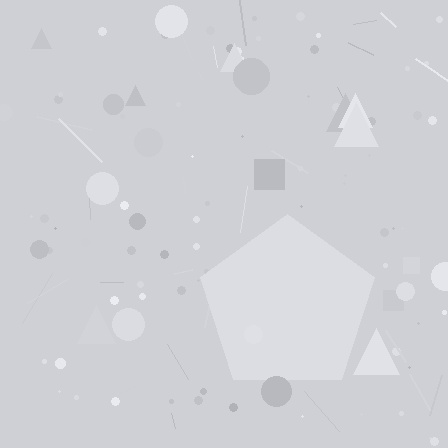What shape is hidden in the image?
A pentagon is hidden in the image.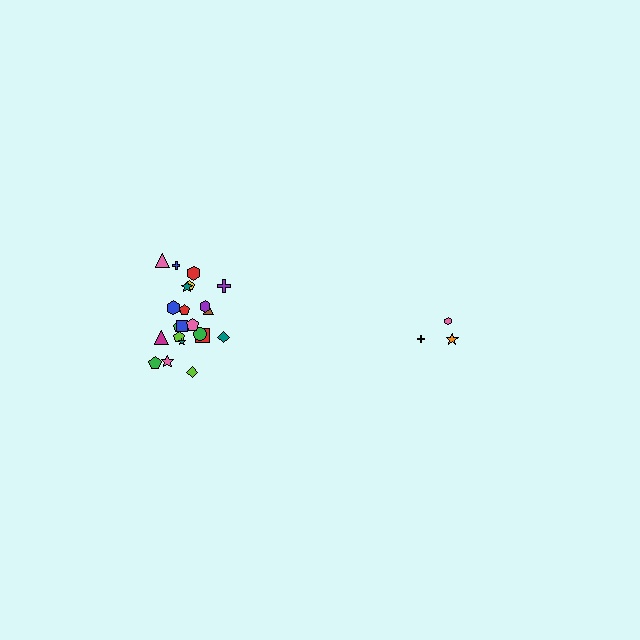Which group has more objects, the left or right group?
The left group.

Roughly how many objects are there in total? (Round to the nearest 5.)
Roughly 25 objects in total.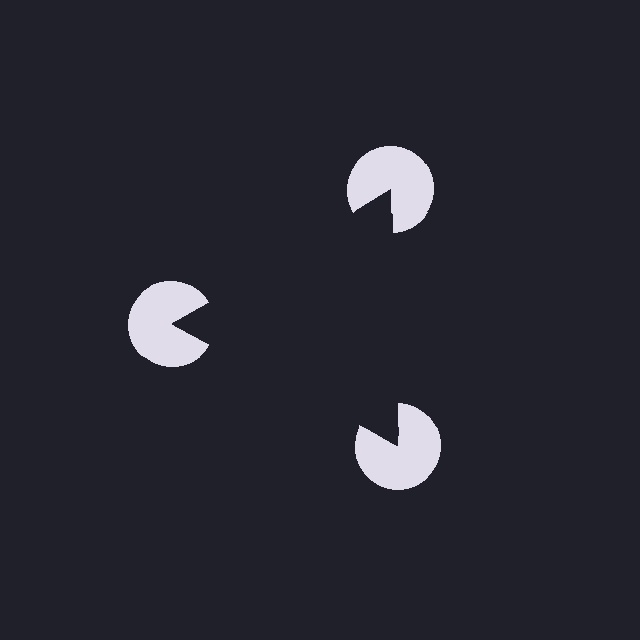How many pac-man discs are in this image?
There are 3 — one at each vertex of the illusory triangle.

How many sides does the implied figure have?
3 sides.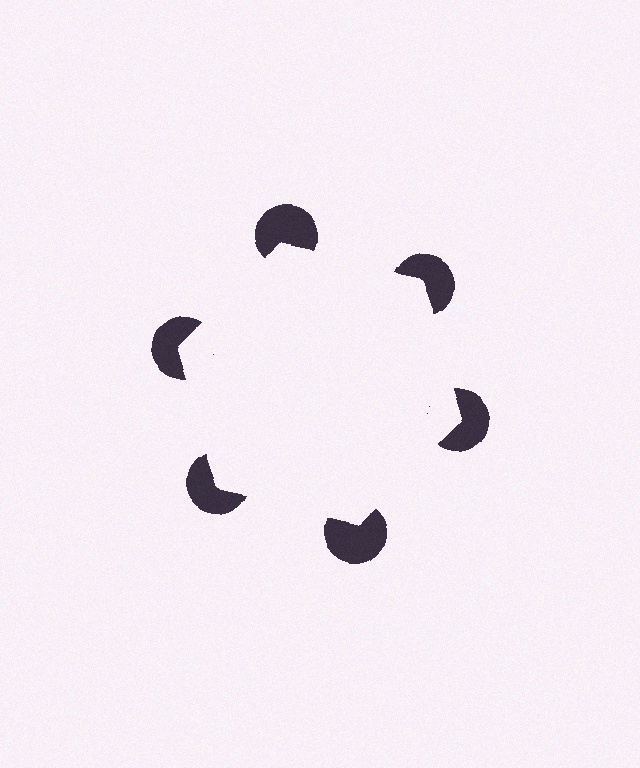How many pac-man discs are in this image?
There are 6 — one at each vertex of the illusory hexagon.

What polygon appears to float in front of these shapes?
An illusory hexagon — its edges are inferred from the aligned wedge cuts in the pac-man discs, not physically drawn.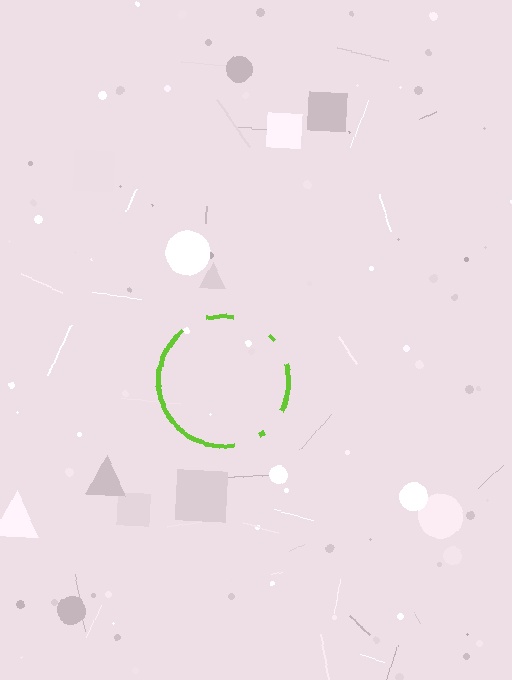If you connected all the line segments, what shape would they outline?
They would outline a circle.